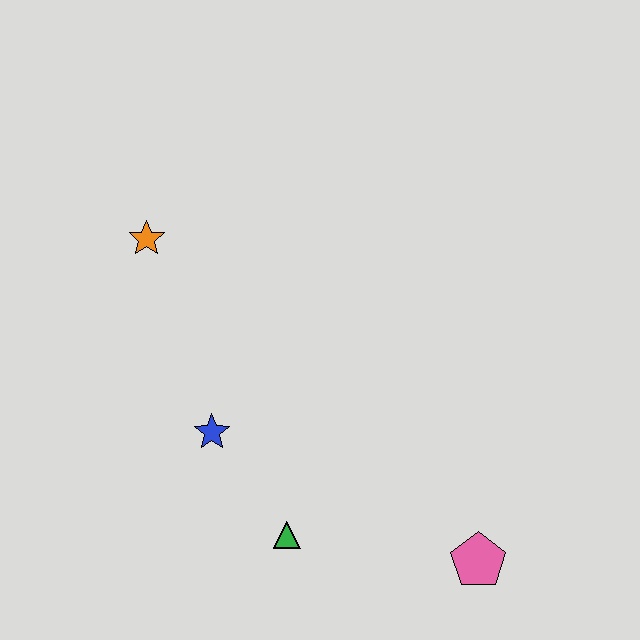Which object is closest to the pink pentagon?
The green triangle is closest to the pink pentagon.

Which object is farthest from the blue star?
The pink pentagon is farthest from the blue star.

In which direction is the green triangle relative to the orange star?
The green triangle is below the orange star.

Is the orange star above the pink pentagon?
Yes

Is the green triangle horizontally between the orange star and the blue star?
No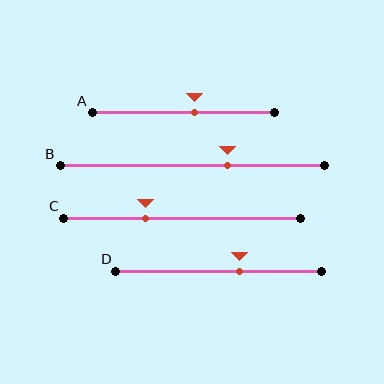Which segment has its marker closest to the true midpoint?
Segment A has its marker closest to the true midpoint.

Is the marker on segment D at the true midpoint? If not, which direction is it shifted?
No, the marker on segment D is shifted to the right by about 10% of the segment length.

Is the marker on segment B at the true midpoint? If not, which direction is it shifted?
No, the marker on segment B is shifted to the right by about 14% of the segment length.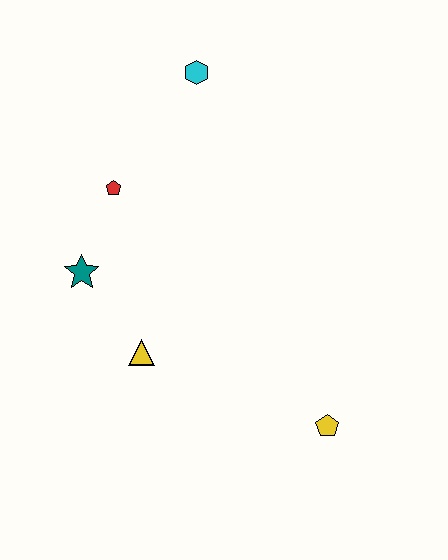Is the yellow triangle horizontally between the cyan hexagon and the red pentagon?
Yes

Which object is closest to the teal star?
The red pentagon is closest to the teal star.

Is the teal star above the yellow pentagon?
Yes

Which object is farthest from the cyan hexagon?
The yellow pentagon is farthest from the cyan hexagon.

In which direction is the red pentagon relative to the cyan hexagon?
The red pentagon is below the cyan hexagon.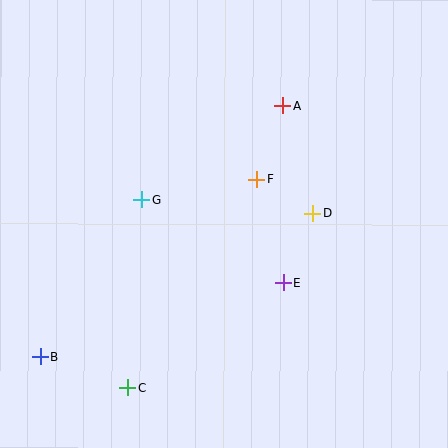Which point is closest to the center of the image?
Point F at (257, 179) is closest to the center.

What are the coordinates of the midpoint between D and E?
The midpoint between D and E is at (298, 248).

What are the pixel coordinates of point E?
Point E is at (283, 283).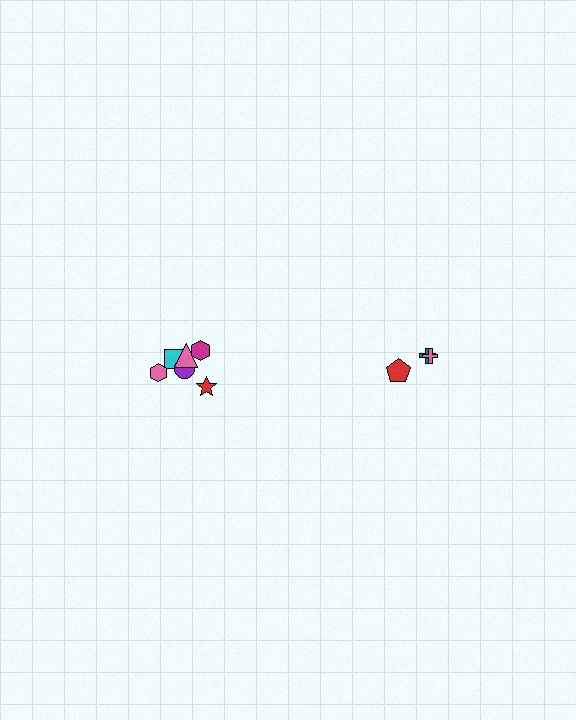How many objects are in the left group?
There are 6 objects.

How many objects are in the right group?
There are 3 objects.